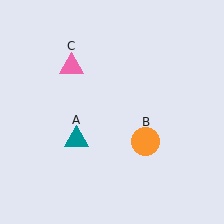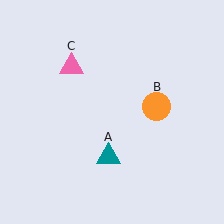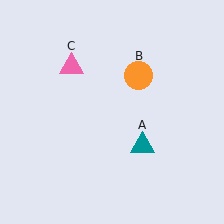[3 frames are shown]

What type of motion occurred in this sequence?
The teal triangle (object A), orange circle (object B) rotated counterclockwise around the center of the scene.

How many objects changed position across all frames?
2 objects changed position: teal triangle (object A), orange circle (object B).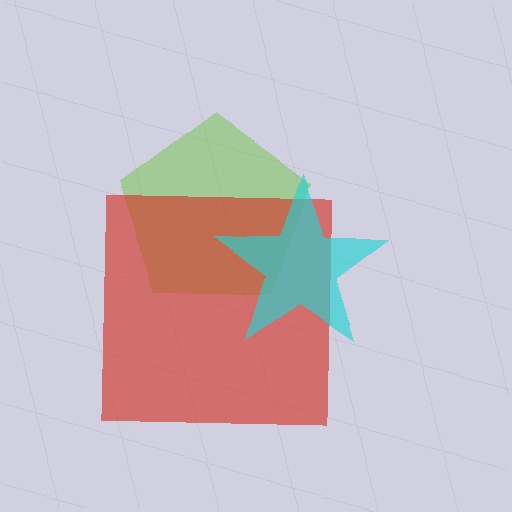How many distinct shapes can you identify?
There are 3 distinct shapes: a lime pentagon, a red square, a cyan star.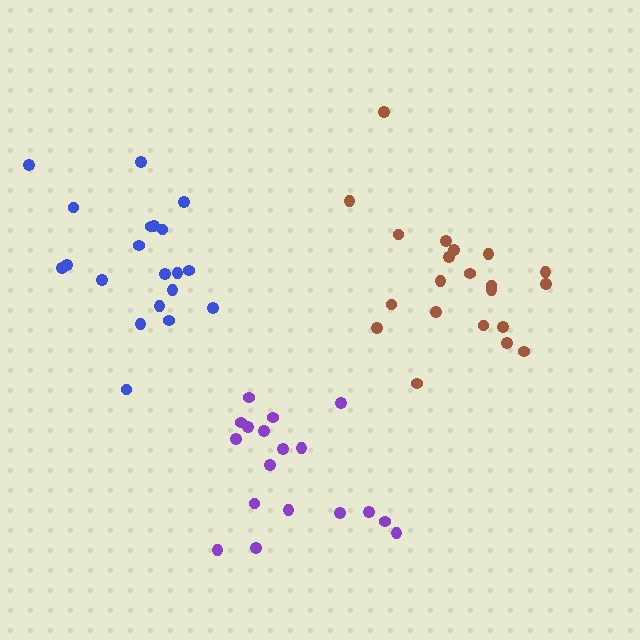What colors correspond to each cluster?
The clusters are colored: brown, blue, purple.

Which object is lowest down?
The purple cluster is bottommost.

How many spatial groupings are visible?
There are 3 spatial groupings.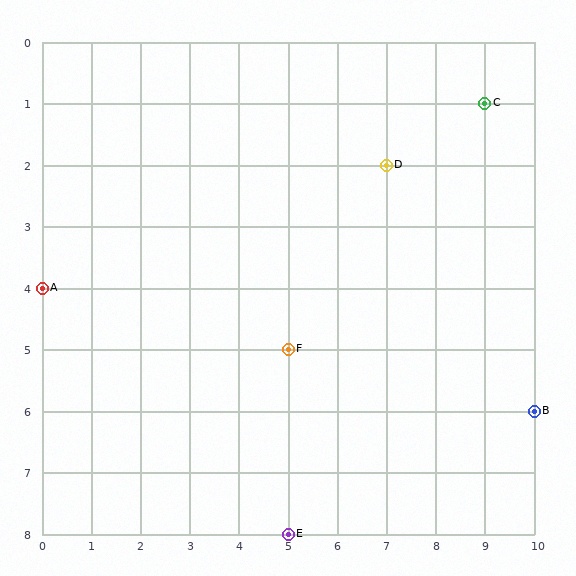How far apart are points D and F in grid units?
Points D and F are 2 columns and 3 rows apart (about 3.6 grid units diagonally).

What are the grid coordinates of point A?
Point A is at grid coordinates (0, 4).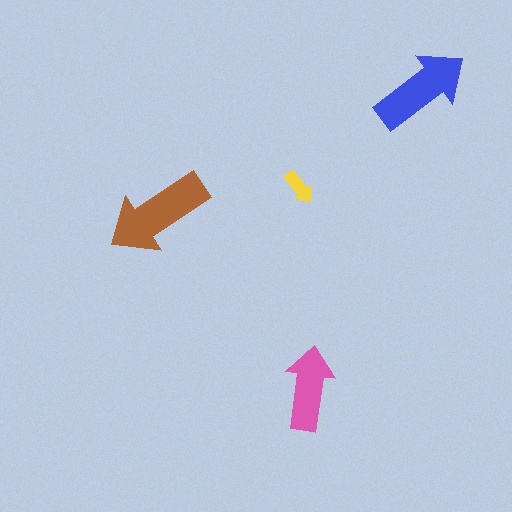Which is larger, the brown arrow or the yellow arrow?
The brown one.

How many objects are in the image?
There are 4 objects in the image.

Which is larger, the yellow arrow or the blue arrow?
The blue one.